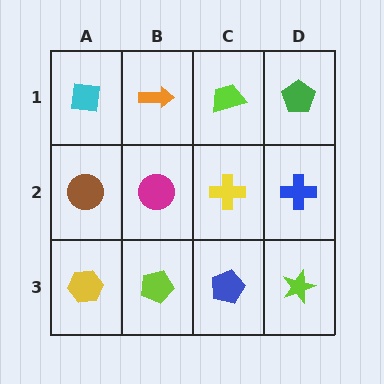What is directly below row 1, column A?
A brown circle.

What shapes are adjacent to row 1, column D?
A blue cross (row 2, column D), a lime trapezoid (row 1, column C).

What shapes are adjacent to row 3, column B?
A magenta circle (row 2, column B), a yellow hexagon (row 3, column A), a blue pentagon (row 3, column C).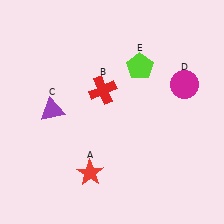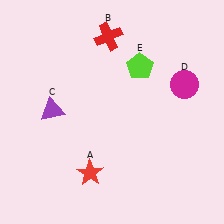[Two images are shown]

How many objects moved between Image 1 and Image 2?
1 object moved between the two images.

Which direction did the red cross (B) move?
The red cross (B) moved up.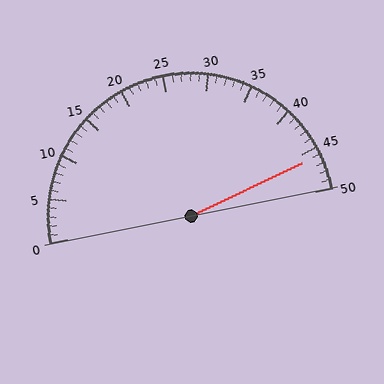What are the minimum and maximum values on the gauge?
The gauge ranges from 0 to 50.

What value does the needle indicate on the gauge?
The needle indicates approximately 46.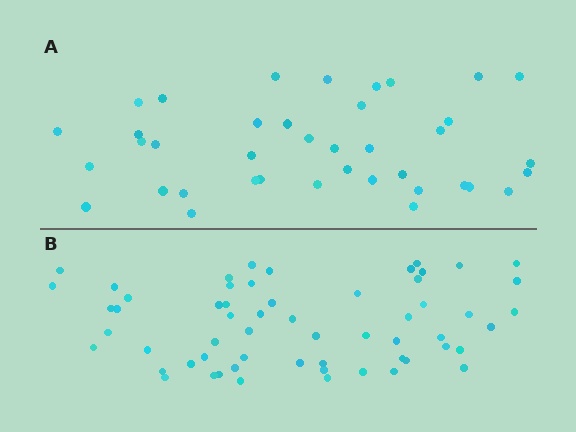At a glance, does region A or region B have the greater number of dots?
Region B (the bottom region) has more dots.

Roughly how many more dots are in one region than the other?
Region B has approximately 20 more dots than region A.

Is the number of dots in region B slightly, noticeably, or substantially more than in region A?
Region B has substantially more. The ratio is roughly 1.5 to 1.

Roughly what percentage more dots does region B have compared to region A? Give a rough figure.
About 50% more.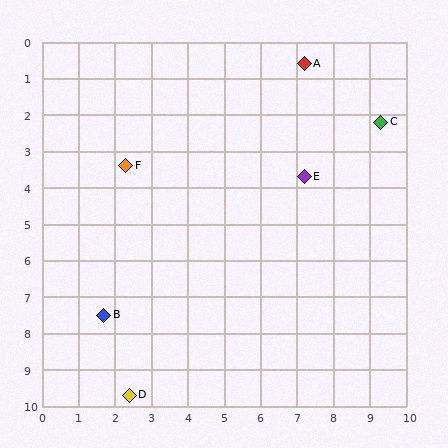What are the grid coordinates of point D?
Point D is at approximately (2.4, 9.7).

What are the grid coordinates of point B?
Point B is at approximately (1.7, 7.5).